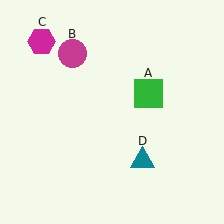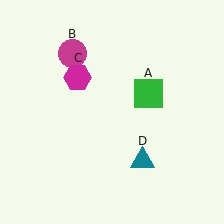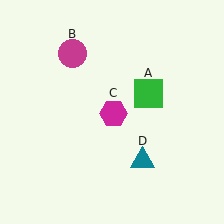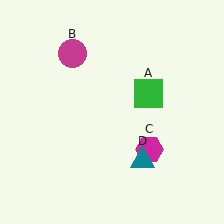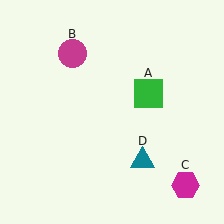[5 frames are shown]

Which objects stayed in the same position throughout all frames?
Green square (object A) and magenta circle (object B) and teal triangle (object D) remained stationary.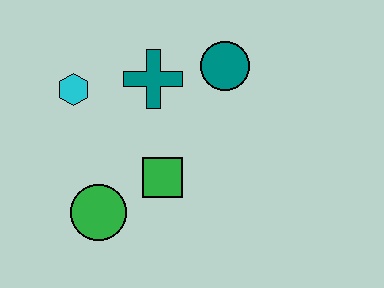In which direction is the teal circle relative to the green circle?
The teal circle is above the green circle.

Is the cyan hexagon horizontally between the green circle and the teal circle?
No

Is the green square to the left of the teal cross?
No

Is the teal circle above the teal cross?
Yes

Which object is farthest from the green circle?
The teal circle is farthest from the green circle.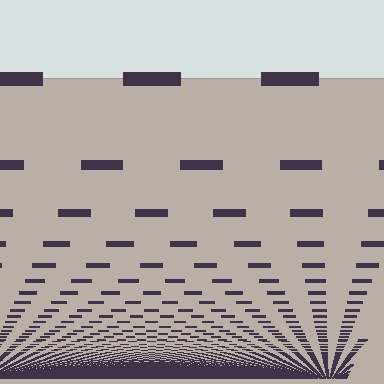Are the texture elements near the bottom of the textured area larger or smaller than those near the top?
Smaller. The gradient is inverted — elements near the bottom are smaller and denser.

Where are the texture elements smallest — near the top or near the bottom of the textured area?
Near the bottom.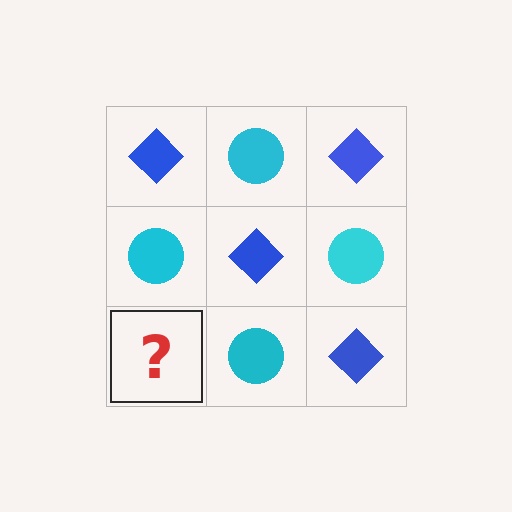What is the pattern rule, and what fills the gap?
The rule is that it alternates blue diamond and cyan circle in a checkerboard pattern. The gap should be filled with a blue diamond.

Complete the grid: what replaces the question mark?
The question mark should be replaced with a blue diamond.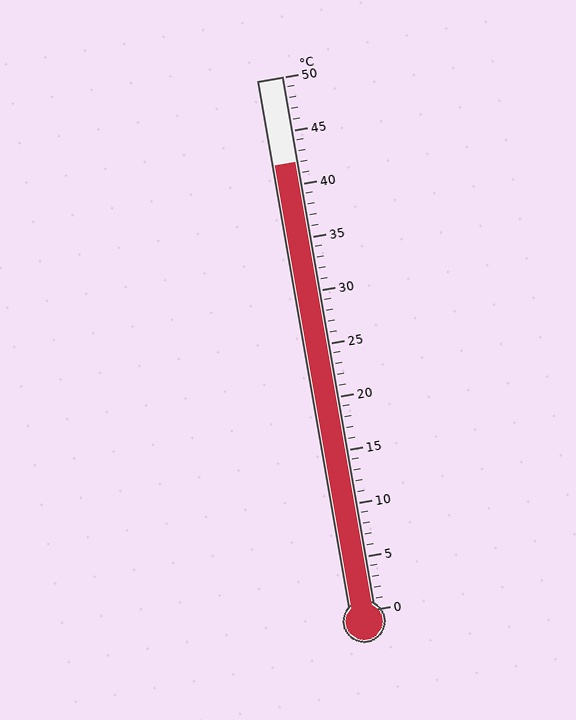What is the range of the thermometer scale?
The thermometer scale ranges from 0°C to 50°C.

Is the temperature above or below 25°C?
The temperature is above 25°C.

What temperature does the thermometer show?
The thermometer shows approximately 42°C.